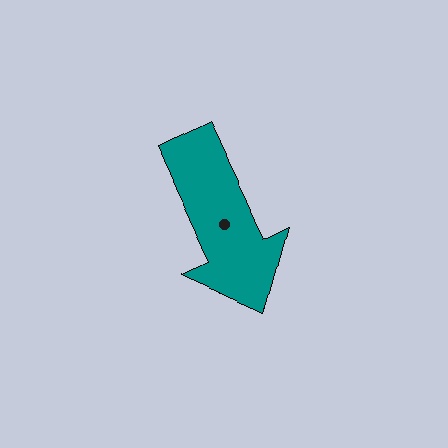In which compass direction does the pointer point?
Southeast.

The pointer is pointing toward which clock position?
Roughly 5 o'clock.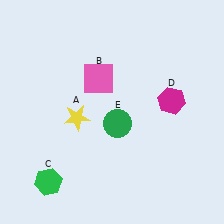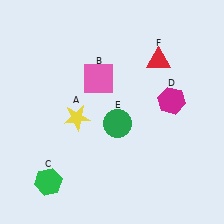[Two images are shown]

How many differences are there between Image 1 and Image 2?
There is 1 difference between the two images.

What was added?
A red triangle (F) was added in Image 2.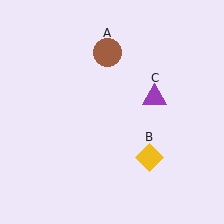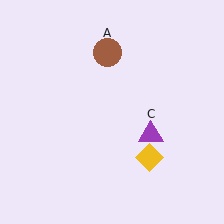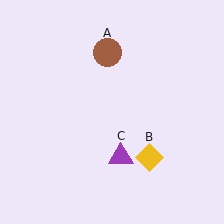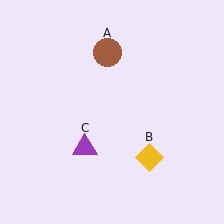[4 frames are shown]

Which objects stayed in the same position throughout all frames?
Brown circle (object A) and yellow diamond (object B) remained stationary.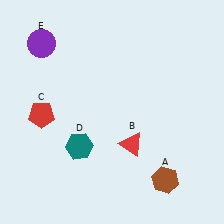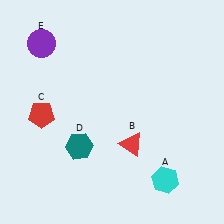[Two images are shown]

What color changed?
The hexagon (A) changed from brown in Image 1 to cyan in Image 2.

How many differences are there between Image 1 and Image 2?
There is 1 difference between the two images.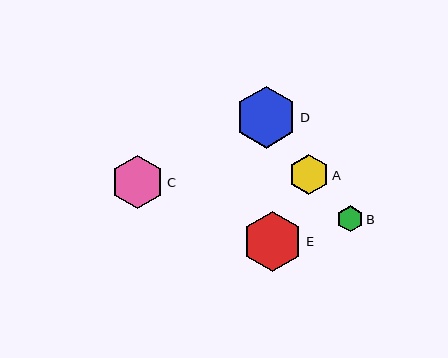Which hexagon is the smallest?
Hexagon B is the smallest with a size of approximately 26 pixels.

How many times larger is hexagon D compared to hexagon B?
Hexagon D is approximately 2.4 times the size of hexagon B.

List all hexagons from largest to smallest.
From largest to smallest: D, E, C, A, B.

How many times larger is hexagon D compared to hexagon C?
Hexagon D is approximately 1.2 times the size of hexagon C.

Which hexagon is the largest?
Hexagon D is the largest with a size of approximately 62 pixels.